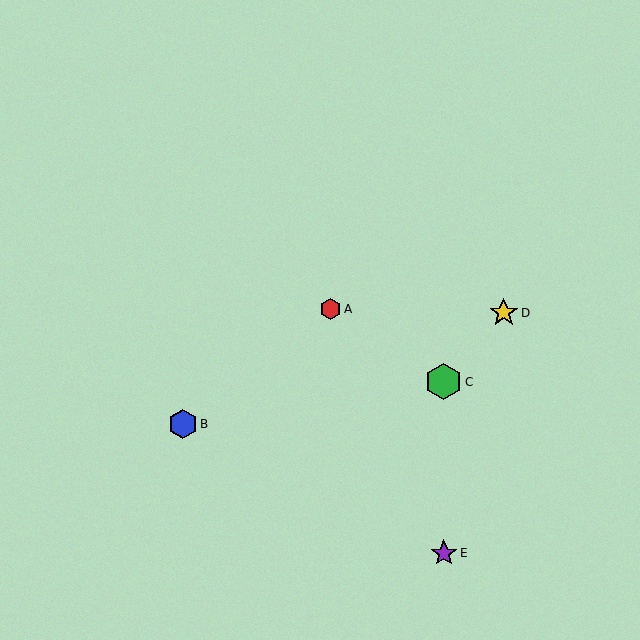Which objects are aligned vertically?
Objects C, E are aligned vertically.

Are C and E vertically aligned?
Yes, both are at x≈444.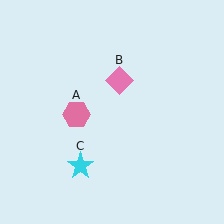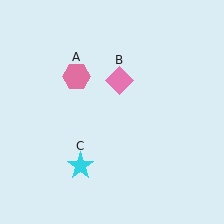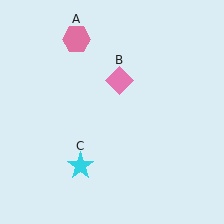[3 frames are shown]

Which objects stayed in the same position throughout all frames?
Pink diamond (object B) and cyan star (object C) remained stationary.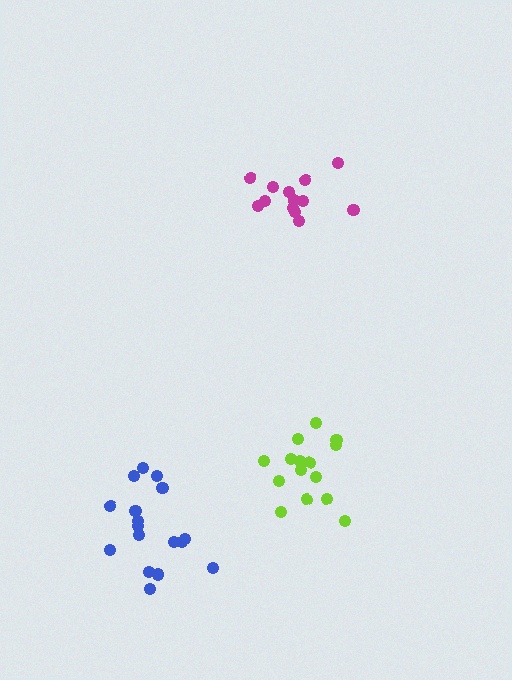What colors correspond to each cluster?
The clusters are colored: lime, magenta, blue.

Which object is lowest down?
The blue cluster is bottommost.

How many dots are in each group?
Group 1: 15 dots, Group 2: 13 dots, Group 3: 17 dots (45 total).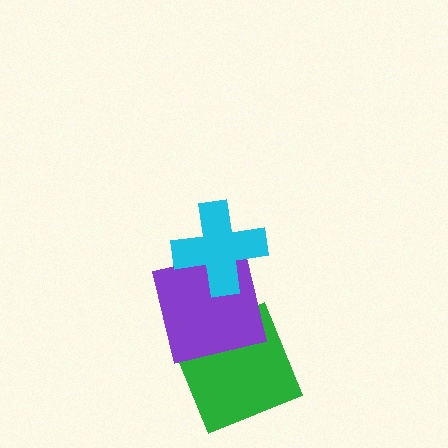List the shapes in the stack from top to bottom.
From top to bottom: the cyan cross, the purple square, the green square.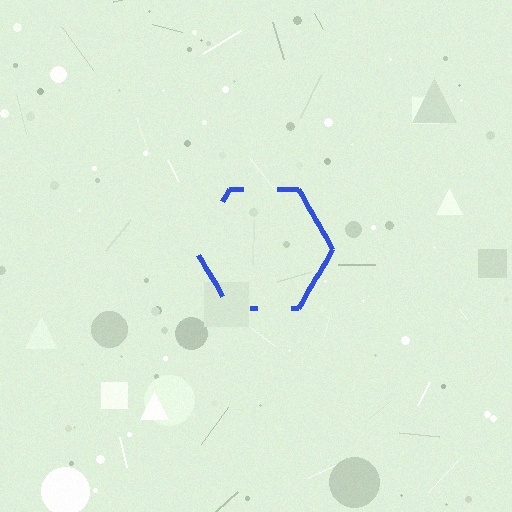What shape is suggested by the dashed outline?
The dashed outline suggests a hexagon.